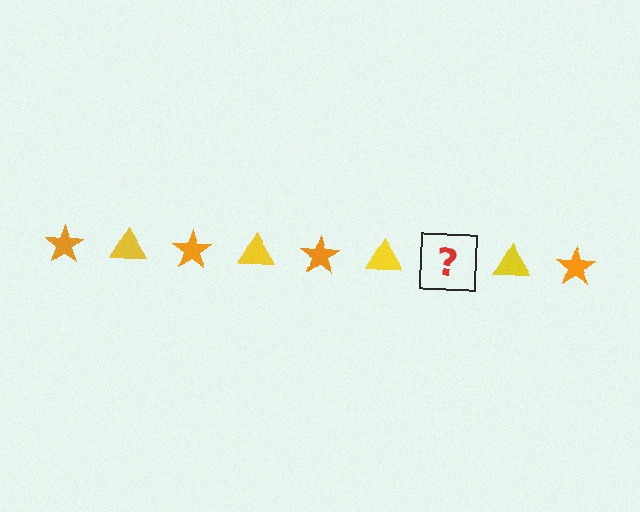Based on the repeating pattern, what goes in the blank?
The blank should be an orange star.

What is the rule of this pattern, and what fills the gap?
The rule is that the pattern alternates between orange star and yellow triangle. The gap should be filled with an orange star.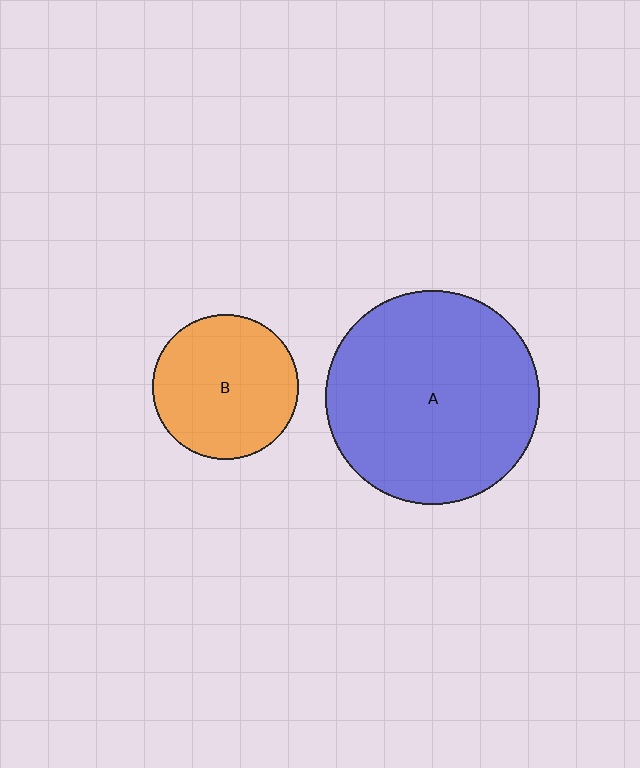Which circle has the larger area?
Circle A (blue).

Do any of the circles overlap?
No, none of the circles overlap.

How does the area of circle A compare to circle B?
Approximately 2.1 times.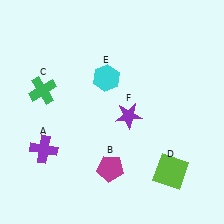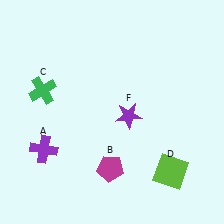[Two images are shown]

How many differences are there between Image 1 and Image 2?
There is 1 difference between the two images.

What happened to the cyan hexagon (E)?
The cyan hexagon (E) was removed in Image 2. It was in the top-left area of Image 1.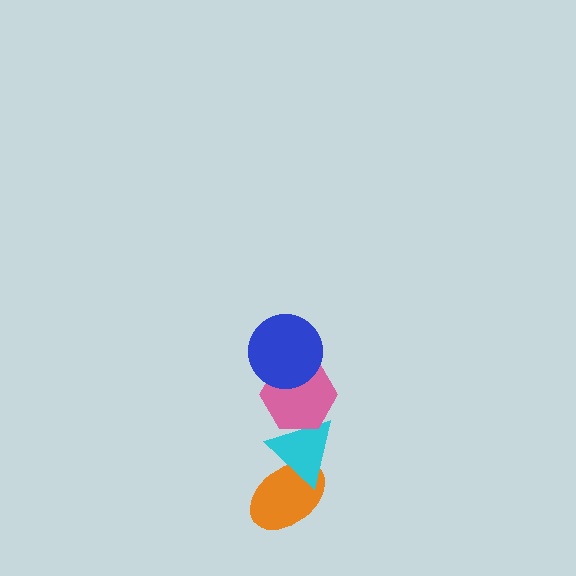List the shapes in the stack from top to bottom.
From top to bottom: the blue circle, the pink hexagon, the cyan triangle, the orange ellipse.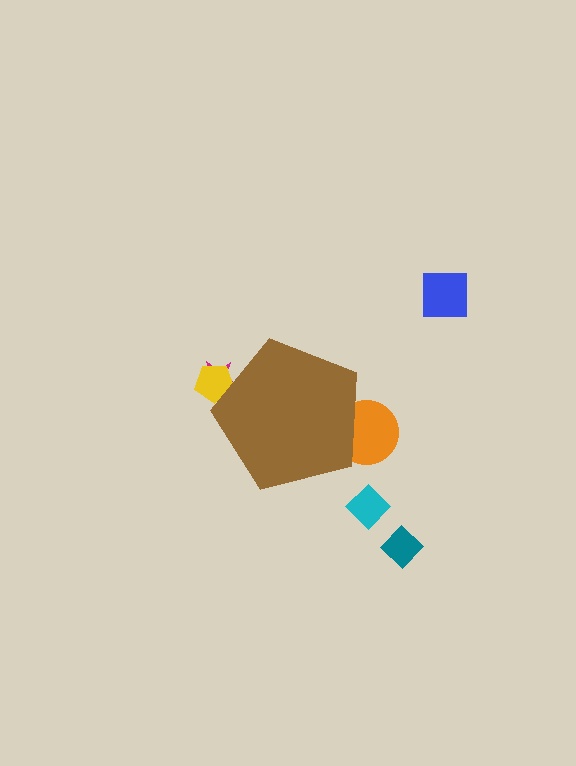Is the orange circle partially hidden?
Yes, the orange circle is partially hidden behind the brown pentagon.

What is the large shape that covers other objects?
A brown pentagon.